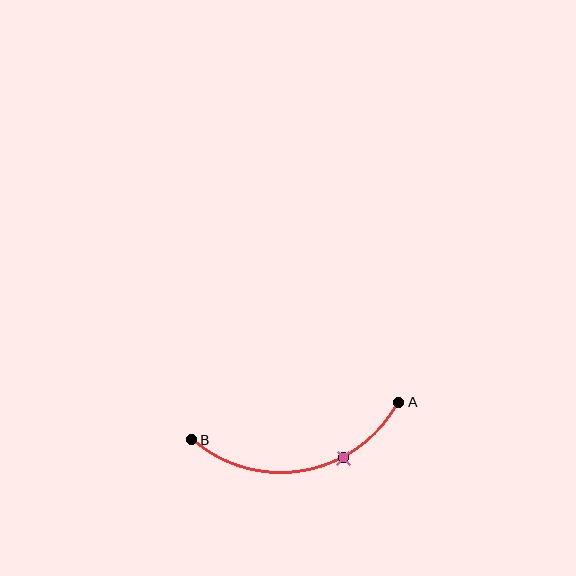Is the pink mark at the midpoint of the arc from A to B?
No. The pink mark lies on the arc but is closer to endpoint A. The arc midpoint would be at the point on the curve equidistant along the arc from both A and B.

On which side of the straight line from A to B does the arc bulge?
The arc bulges below the straight line connecting A and B.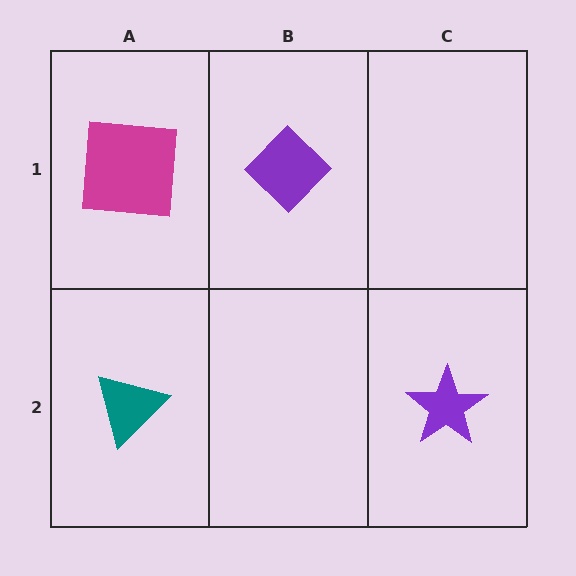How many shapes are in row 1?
2 shapes.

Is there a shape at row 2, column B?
No, that cell is empty.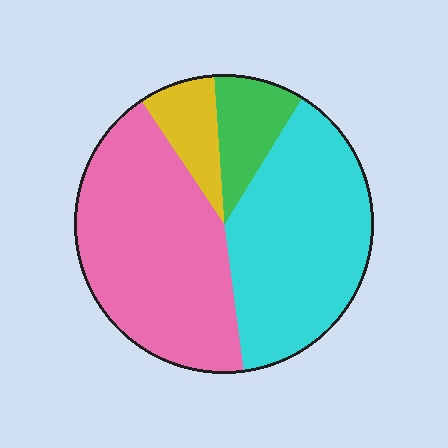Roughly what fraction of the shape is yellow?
Yellow covers about 10% of the shape.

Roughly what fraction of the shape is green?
Green covers around 10% of the shape.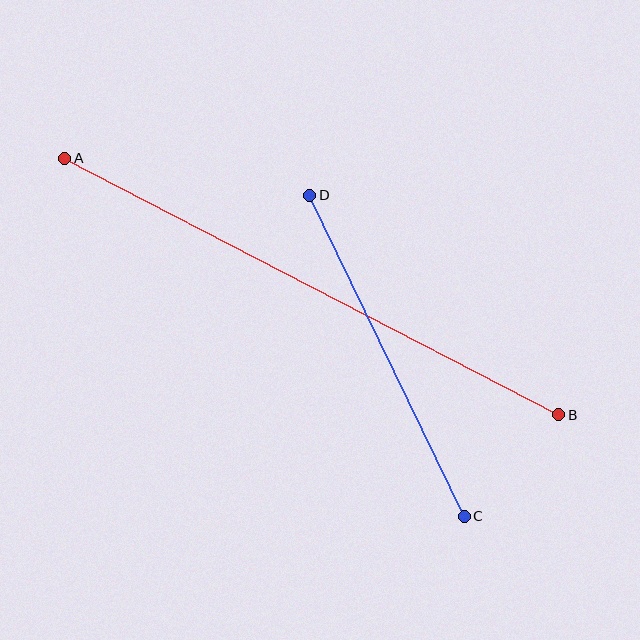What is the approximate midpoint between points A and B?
The midpoint is at approximately (312, 287) pixels.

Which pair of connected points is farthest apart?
Points A and B are farthest apart.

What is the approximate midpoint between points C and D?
The midpoint is at approximately (387, 356) pixels.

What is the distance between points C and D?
The distance is approximately 356 pixels.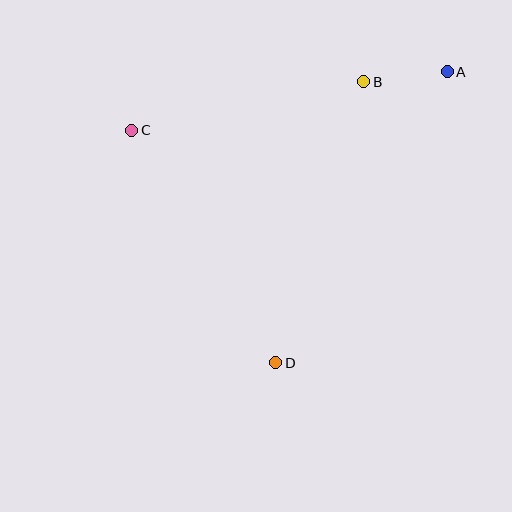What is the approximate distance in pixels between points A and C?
The distance between A and C is approximately 321 pixels.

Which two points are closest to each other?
Points A and B are closest to each other.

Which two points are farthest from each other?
Points A and D are farthest from each other.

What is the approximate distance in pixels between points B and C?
The distance between B and C is approximately 237 pixels.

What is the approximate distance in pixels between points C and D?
The distance between C and D is approximately 273 pixels.